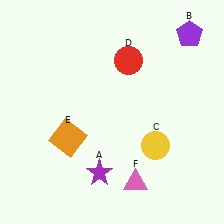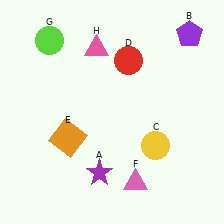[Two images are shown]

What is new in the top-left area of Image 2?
A pink triangle (H) was added in the top-left area of Image 2.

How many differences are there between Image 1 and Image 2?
There are 2 differences between the two images.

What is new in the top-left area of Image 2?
A lime circle (G) was added in the top-left area of Image 2.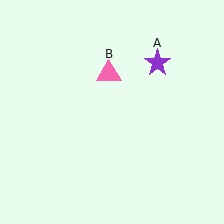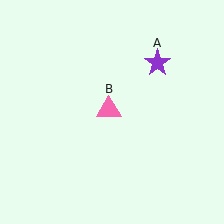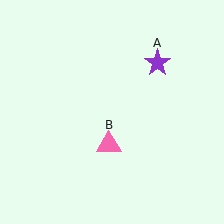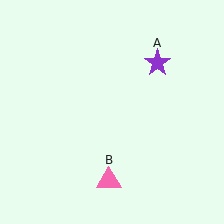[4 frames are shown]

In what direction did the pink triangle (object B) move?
The pink triangle (object B) moved down.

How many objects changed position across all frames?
1 object changed position: pink triangle (object B).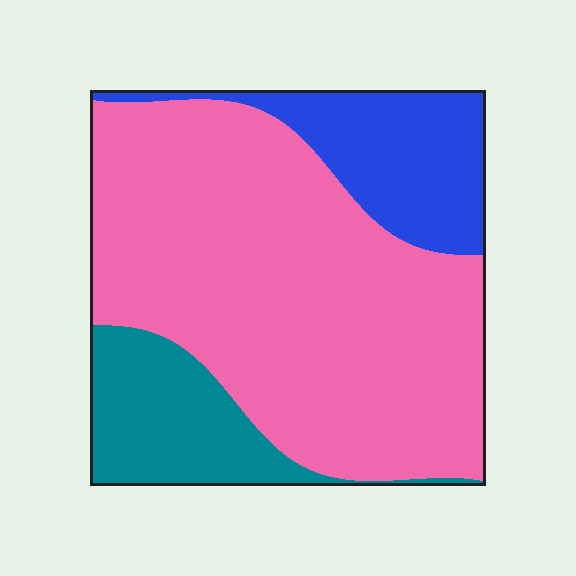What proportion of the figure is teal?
Teal covers roughly 15% of the figure.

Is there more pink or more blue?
Pink.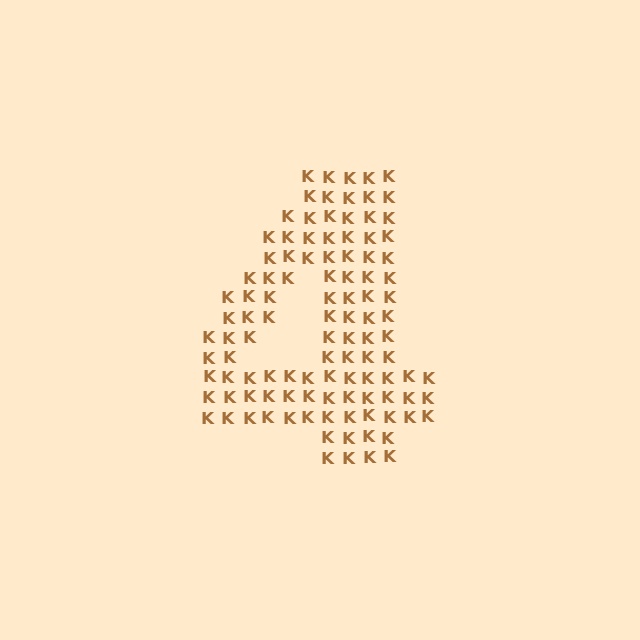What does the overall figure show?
The overall figure shows the digit 4.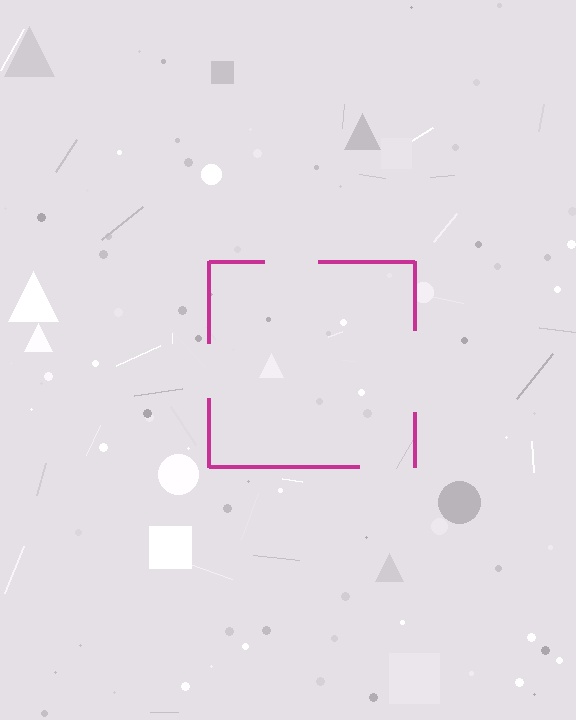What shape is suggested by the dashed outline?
The dashed outline suggests a square.